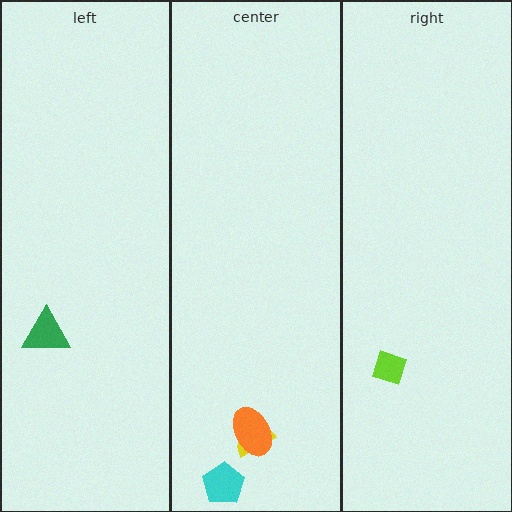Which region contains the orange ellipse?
The center region.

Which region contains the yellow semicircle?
The center region.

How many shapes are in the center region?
3.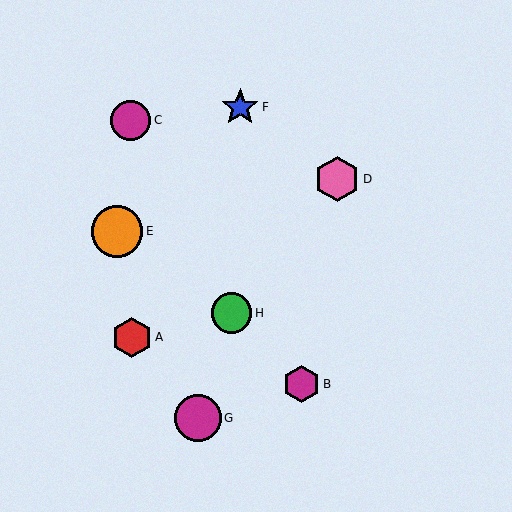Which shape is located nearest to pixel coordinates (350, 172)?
The pink hexagon (labeled D) at (337, 179) is nearest to that location.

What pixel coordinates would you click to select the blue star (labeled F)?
Click at (240, 107) to select the blue star F.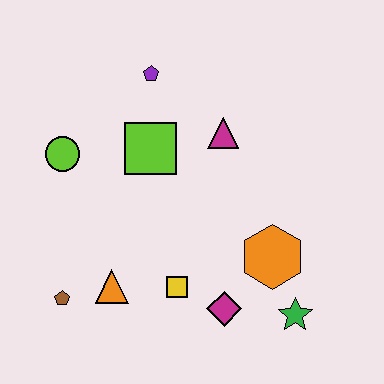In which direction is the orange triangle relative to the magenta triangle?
The orange triangle is below the magenta triangle.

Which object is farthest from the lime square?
The green star is farthest from the lime square.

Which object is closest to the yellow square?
The magenta diamond is closest to the yellow square.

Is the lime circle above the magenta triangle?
No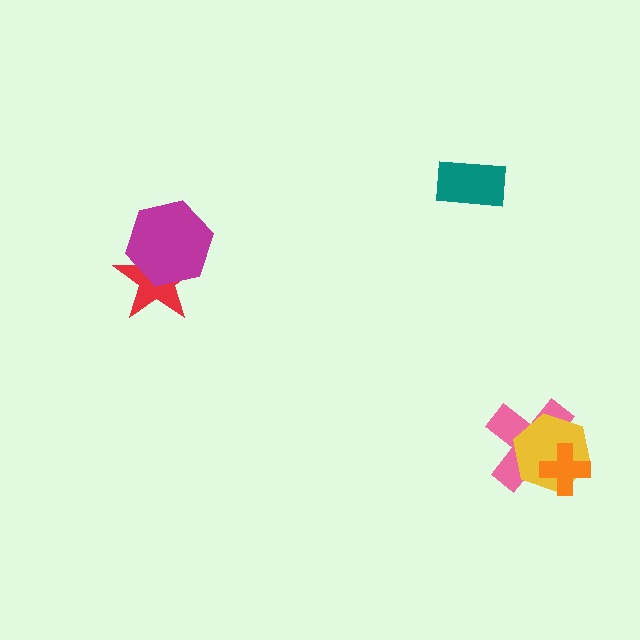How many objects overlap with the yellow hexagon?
2 objects overlap with the yellow hexagon.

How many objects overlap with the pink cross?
2 objects overlap with the pink cross.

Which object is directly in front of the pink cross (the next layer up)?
The yellow hexagon is directly in front of the pink cross.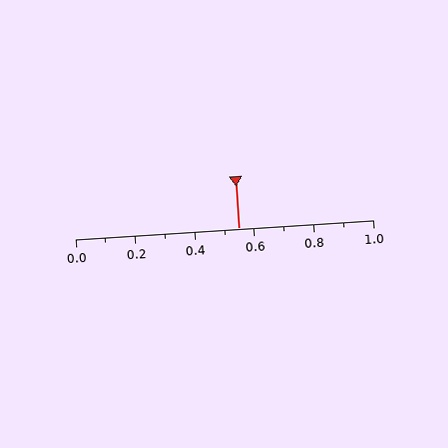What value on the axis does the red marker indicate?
The marker indicates approximately 0.55.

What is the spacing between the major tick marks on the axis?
The major ticks are spaced 0.2 apart.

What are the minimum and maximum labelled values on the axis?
The axis runs from 0.0 to 1.0.